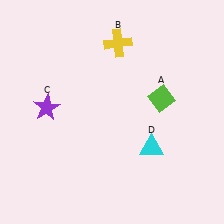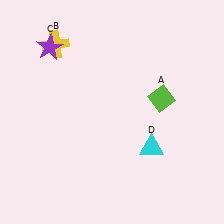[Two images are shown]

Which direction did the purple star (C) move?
The purple star (C) moved up.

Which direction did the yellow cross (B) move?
The yellow cross (B) moved left.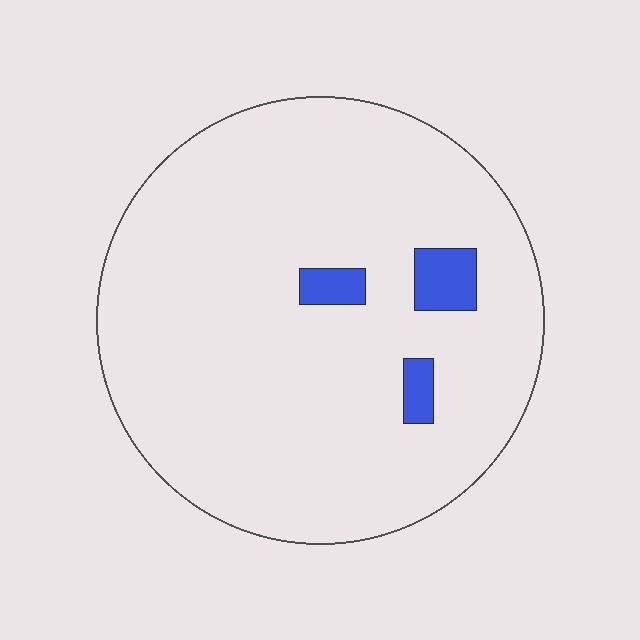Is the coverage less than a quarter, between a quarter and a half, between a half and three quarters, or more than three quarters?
Less than a quarter.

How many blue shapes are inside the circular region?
3.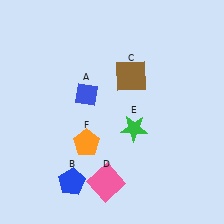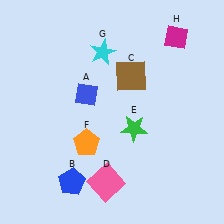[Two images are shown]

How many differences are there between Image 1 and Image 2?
There are 2 differences between the two images.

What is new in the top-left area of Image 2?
A cyan star (G) was added in the top-left area of Image 2.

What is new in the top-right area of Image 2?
A magenta diamond (H) was added in the top-right area of Image 2.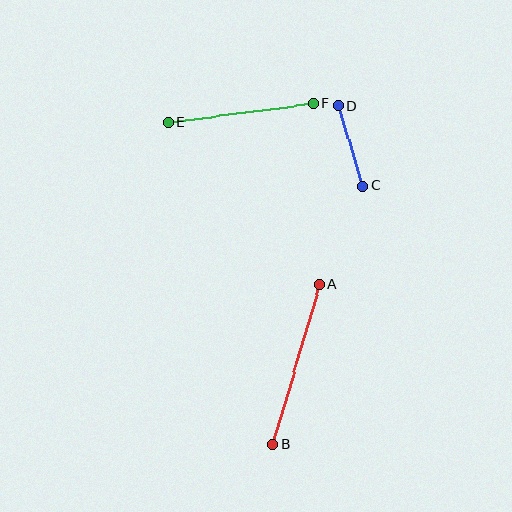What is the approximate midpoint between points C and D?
The midpoint is at approximately (351, 146) pixels.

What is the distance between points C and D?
The distance is approximately 83 pixels.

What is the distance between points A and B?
The distance is approximately 166 pixels.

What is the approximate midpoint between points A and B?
The midpoint is at approximately (296, 364) pixels.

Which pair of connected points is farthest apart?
Points A and B are farthest apart.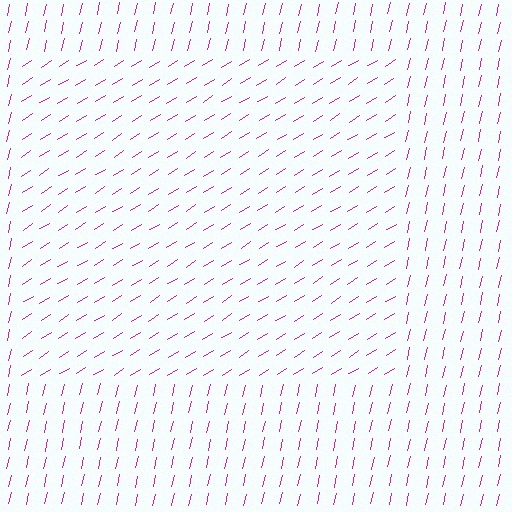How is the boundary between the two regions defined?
The boundary is defined purely by a change in line orientation (approximately 45 degrees difference). All lines are the same color and thickness.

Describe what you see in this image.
The image is filled with small magenta line segments. A rectangle region in the image has lines oriented differently from the surrounding lines, creating a visible texture boundary.